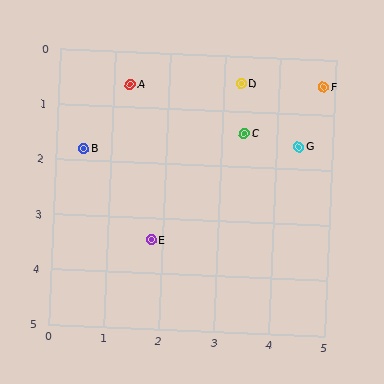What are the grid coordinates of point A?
Point A is at approximately (1.3, 0.6).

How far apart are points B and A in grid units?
Points B and A are about 1.4 grid units apart.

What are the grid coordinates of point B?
Point B is at approximately (0.5, 1.8).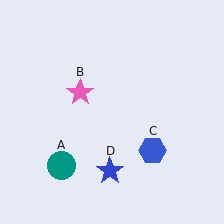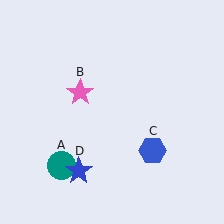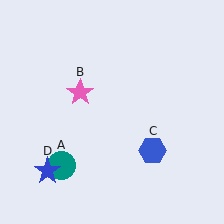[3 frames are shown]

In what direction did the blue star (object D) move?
The blue star (object D) moved left.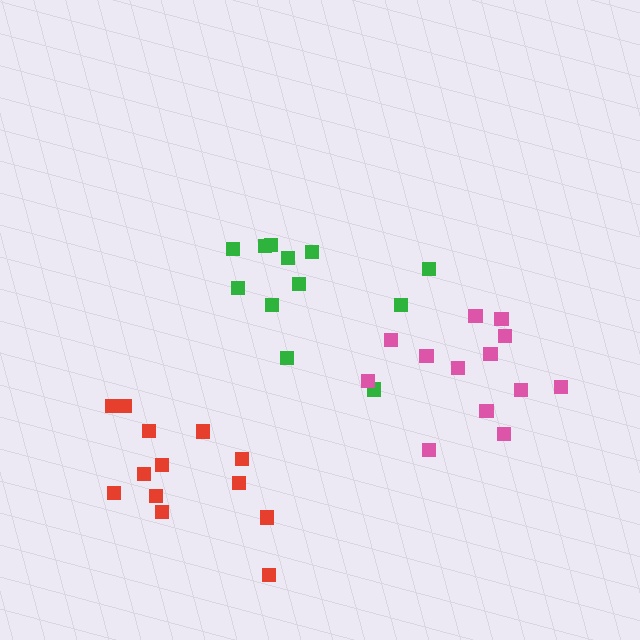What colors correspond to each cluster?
The clusters are colored: green, pink, red.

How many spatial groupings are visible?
There are 3 spatial groupings.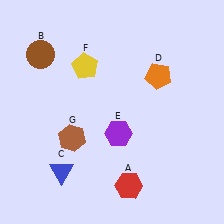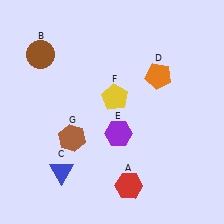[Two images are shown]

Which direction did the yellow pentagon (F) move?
The yellow pentagon (F) moved down.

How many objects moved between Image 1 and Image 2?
1 object moved between the two images.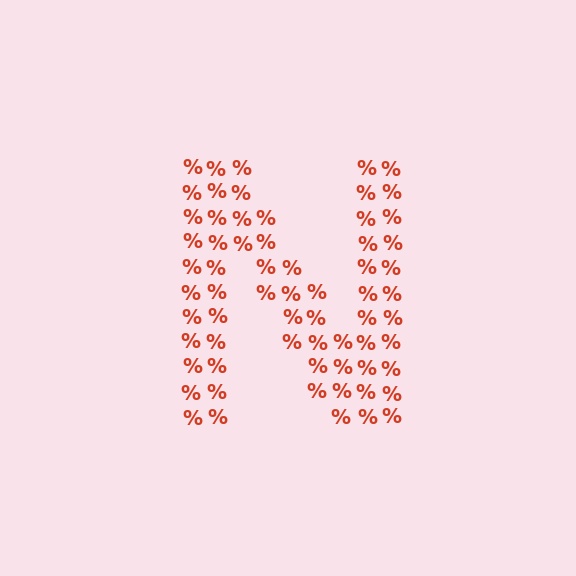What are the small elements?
The small elements are percent signs.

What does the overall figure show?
The overall figure shows the letter N.